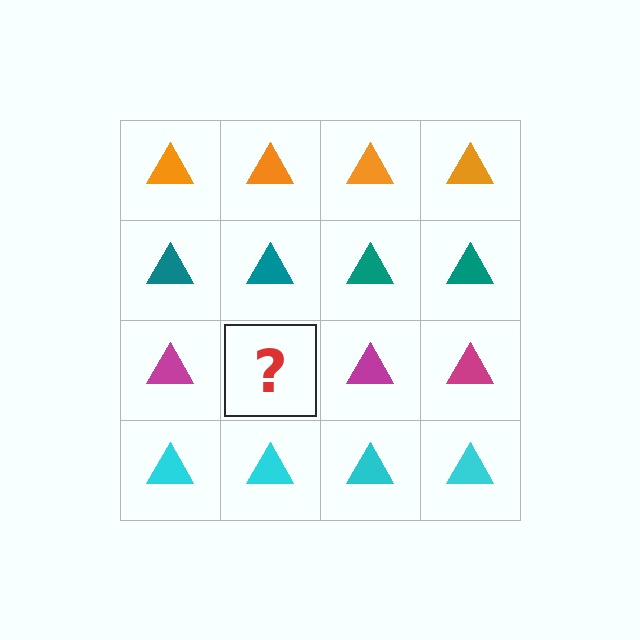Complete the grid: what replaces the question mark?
The question mark should be replaced with a magenta triangle.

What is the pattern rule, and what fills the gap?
The rule is that each row has a consistent color. The gap should be filled with a magenta triangle.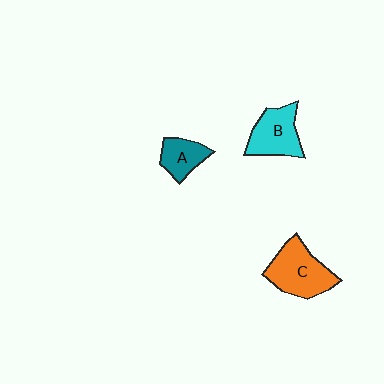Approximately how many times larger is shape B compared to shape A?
Approximately 1.5 times.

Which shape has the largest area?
Shape C (orange).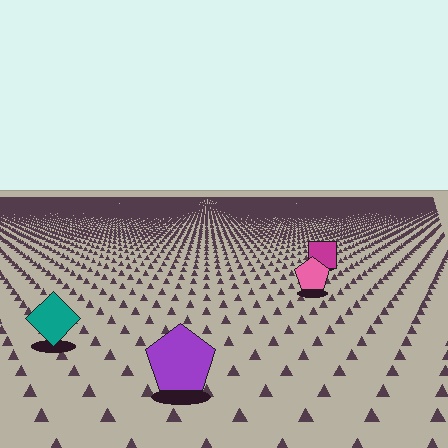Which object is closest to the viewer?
The purple pentagon is closest. The texture marks near it are larger and more spread out.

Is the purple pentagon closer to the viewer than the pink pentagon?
Yes. The purple pentagon is closer — you can tell from the texture gradient: the ground texture is coarser near it.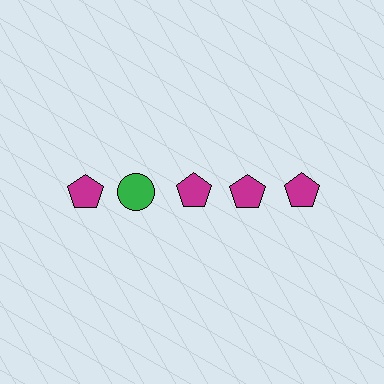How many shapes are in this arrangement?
There are 5 shapes arranged in a grid pattern.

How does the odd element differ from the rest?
It differs in both color (green instead of magenta) and shape (circle instead of pentagon).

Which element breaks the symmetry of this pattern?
The green circle in the top row, second from left column breaks the symmetry. All other shapes are magenta pentagons.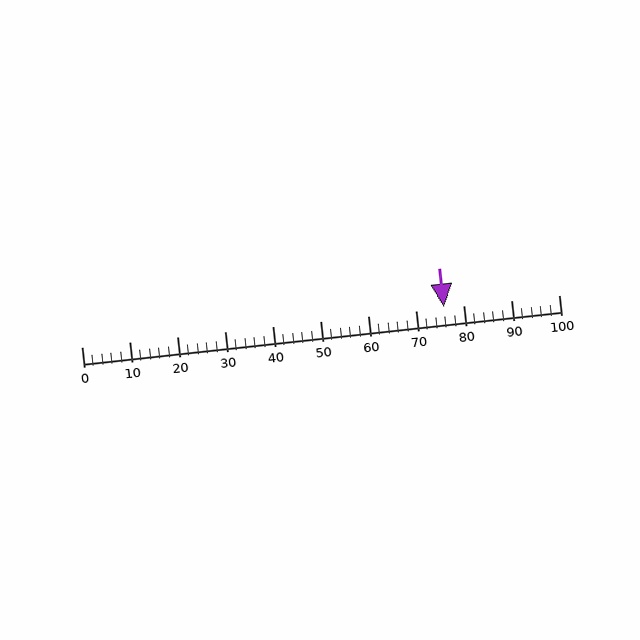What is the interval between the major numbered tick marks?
The major tick marks are spaced 10 units apart.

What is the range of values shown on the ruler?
The ruler shows values from 0 to 100.